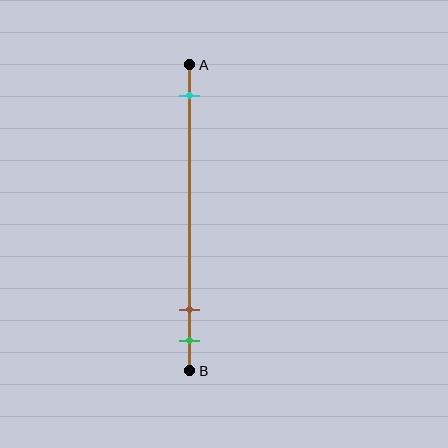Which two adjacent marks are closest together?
The brown and green marks are the closest adjacent pair.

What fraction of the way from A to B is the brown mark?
The brown mark is approximately 80% (0.8) of the way from A to B.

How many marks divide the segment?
There are 3 marks dividing the segment.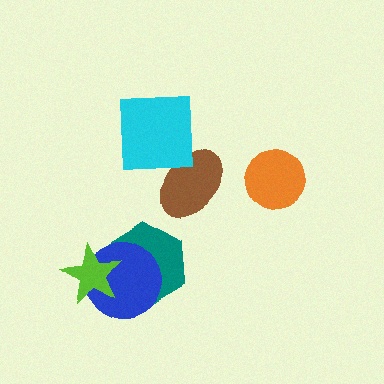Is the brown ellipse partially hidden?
Yes, it is partially covered by another shape.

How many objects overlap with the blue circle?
2 objects overlap with the blue circle.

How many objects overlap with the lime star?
2 objects overlap with the lime star.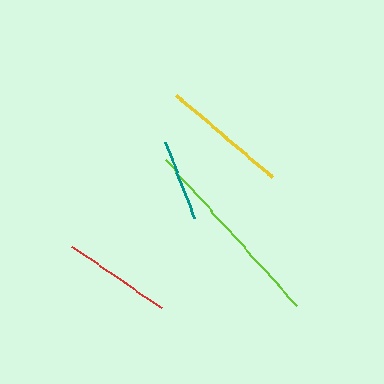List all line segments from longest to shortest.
From longest to shortest: lime, yellow, red, teal.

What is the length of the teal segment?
The teal segment is approximately 81 pixels long.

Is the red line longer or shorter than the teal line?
The red line is longer than the teal line.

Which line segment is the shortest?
The teal line is the shortest at approximately 81 pixels.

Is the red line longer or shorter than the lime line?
The lime line is longer than the red line.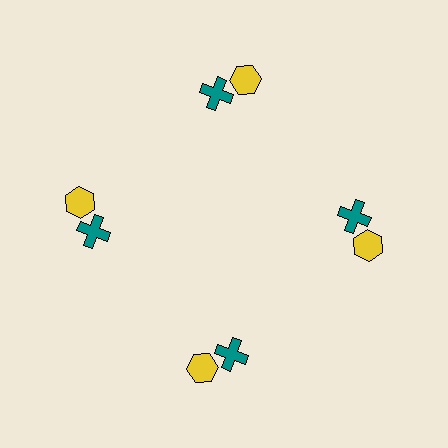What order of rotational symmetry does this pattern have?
This pattern has 4-fold rotational symmetry.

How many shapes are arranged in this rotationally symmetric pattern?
There are 8 shapes, arranged in 4 groups of 2.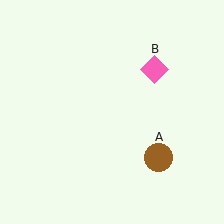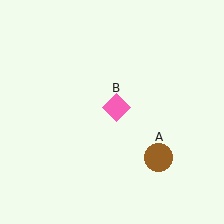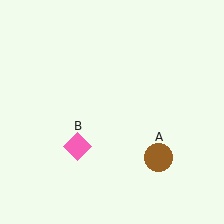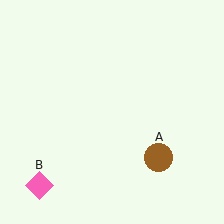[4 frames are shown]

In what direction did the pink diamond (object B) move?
The pink diamond (object B) moved down and to the left.